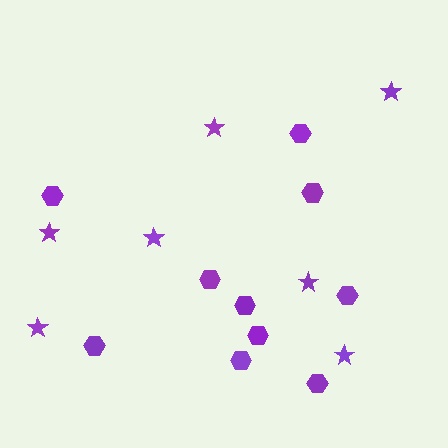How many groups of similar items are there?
There are 2 groups: one group of hexagons (10) and one group of stars (7).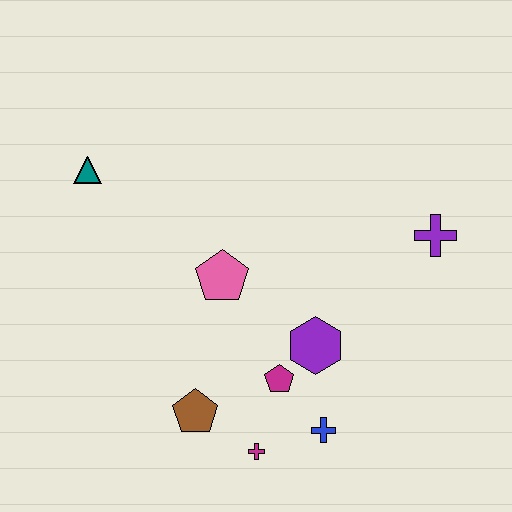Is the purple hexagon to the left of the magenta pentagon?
No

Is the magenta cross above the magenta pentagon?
No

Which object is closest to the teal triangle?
The pink pentagon is closest to the teal triangle.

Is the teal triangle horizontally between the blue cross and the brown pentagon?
No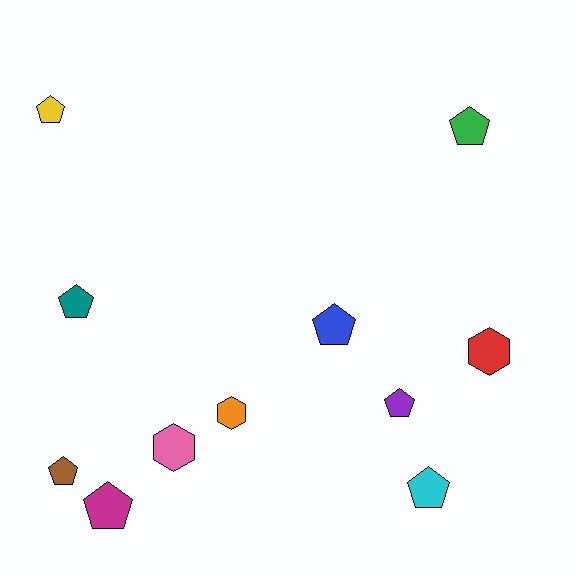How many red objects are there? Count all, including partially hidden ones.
There is 1 red object.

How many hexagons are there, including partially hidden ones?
There are 3 hexagons.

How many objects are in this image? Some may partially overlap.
There are 11 objects.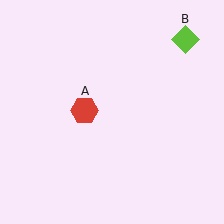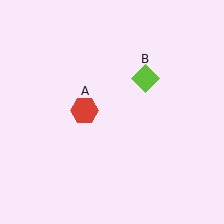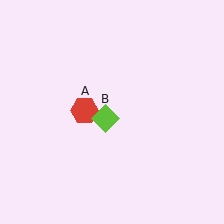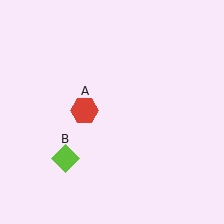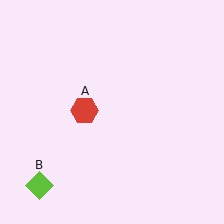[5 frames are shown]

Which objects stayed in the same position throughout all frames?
Red hexagon (object A) remained stationary.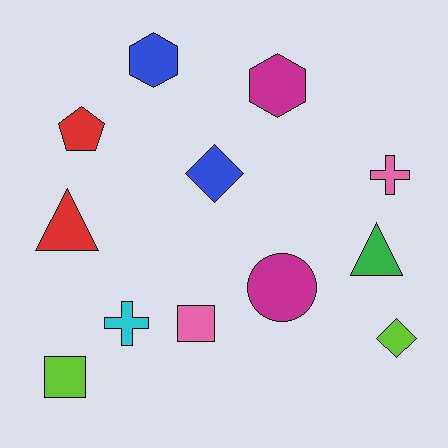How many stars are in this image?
There are no stars.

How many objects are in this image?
There are 12 objects.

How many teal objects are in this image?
There are no teal objects.